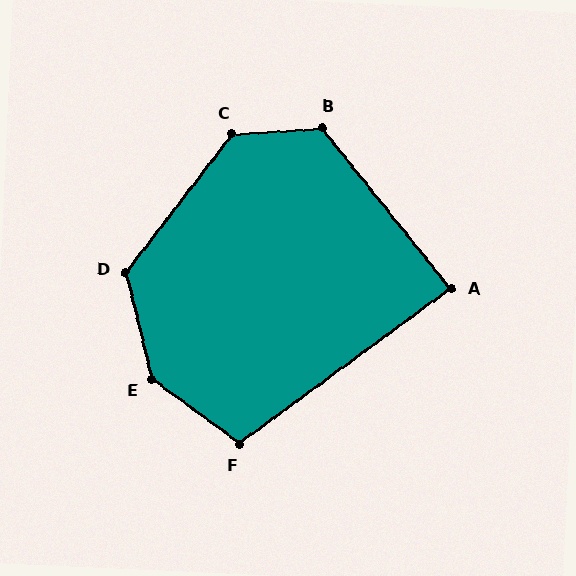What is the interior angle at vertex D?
Approximately 128 degrees (obtuse).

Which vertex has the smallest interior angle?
A, at approximately 88 degrees.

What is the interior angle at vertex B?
Approximately 125 degrees (obtuse).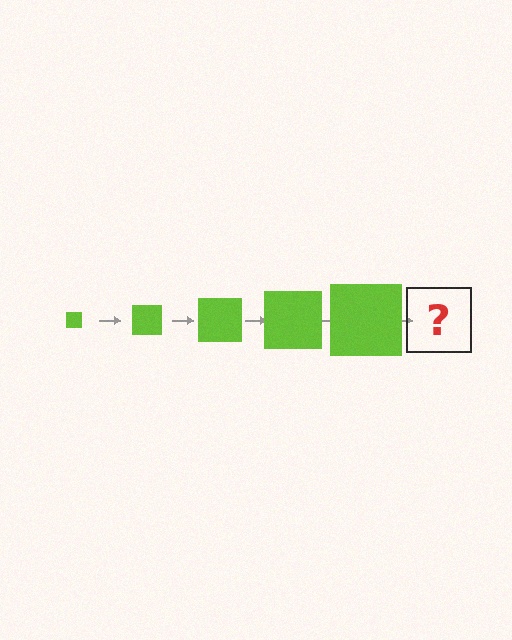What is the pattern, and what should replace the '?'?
The pattern is that the square gets progressively larger each step. The '?' should be a lime square, larger than the previous one.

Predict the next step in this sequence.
The next step is a lime square, larger than the previous one.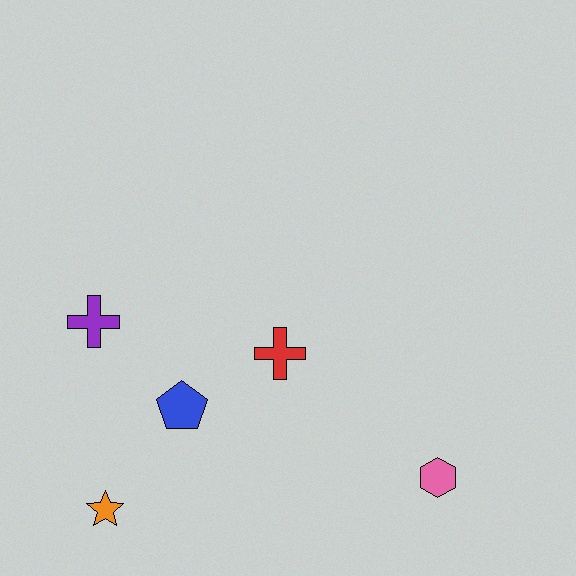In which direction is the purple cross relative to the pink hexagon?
The purple cross is to the left of the pink hexagon.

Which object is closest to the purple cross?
The blue pentagon is closest to the purple cross.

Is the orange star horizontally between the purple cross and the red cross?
Yes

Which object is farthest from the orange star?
The pink hexagon is farthest from the orange star.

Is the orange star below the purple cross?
Yes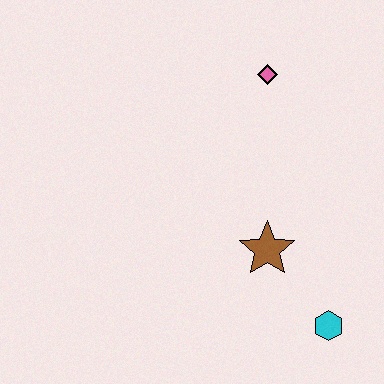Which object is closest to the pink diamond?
The brown star is closest to the pink diamond.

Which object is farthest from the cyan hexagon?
The pink diamond is farthest from the cyan hexagon.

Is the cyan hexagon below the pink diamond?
Yes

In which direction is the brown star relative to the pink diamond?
The brown star is below the pink diamond.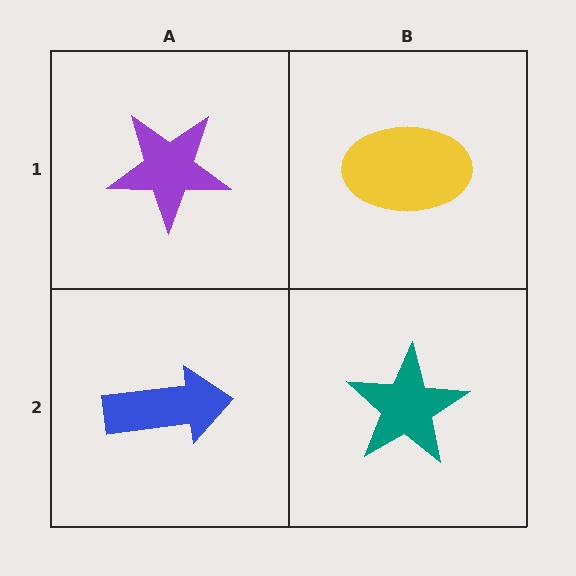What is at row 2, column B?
A teal star.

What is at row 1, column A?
A purple star.